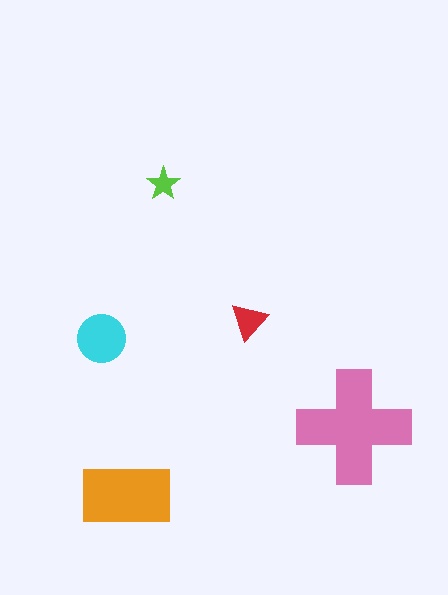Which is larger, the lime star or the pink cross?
The pink cross.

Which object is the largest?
The pink cross.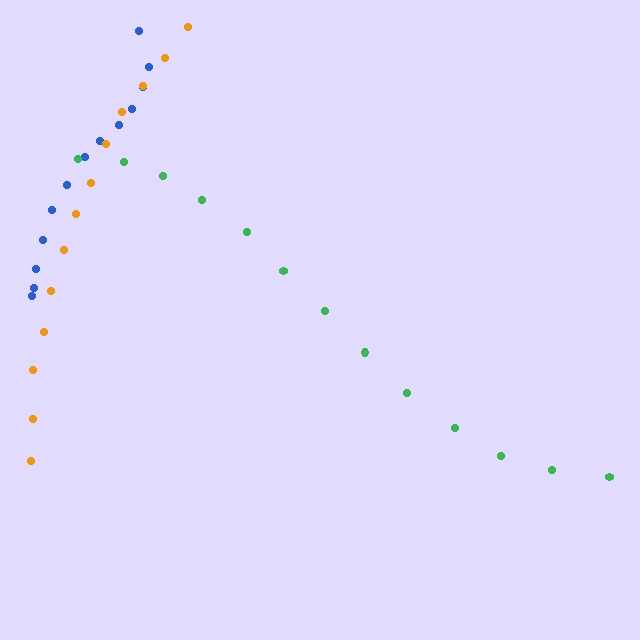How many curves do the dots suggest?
There are 3 distinct paths.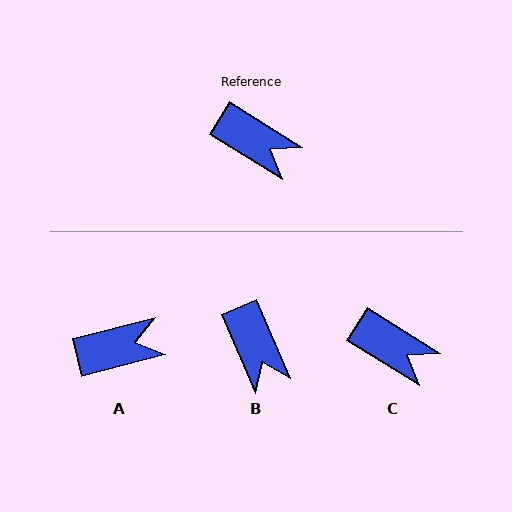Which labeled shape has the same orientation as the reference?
C.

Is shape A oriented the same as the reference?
No, it is off by about 47 degrees.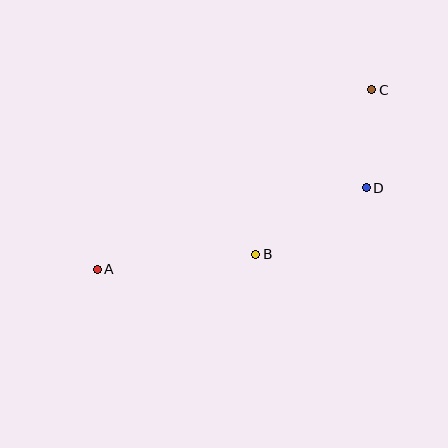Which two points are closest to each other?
Points C and D are closest to each other.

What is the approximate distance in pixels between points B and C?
The distance between B and C is approximately 201 pixels.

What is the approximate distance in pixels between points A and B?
The distance between A and B is approximately 159 pixels.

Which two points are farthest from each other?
Points A and C are farthest from each other.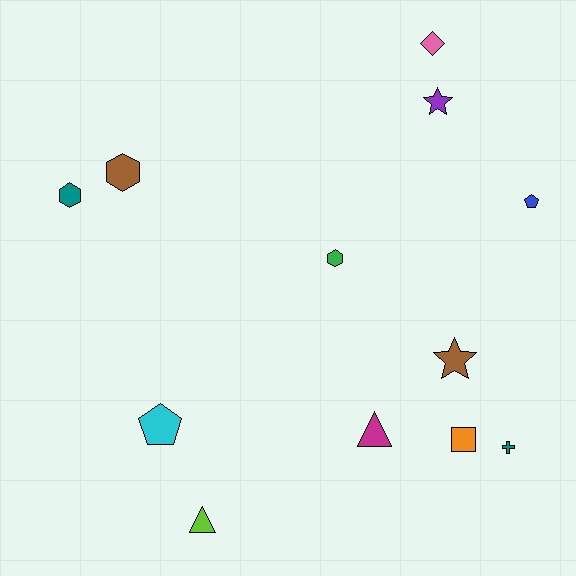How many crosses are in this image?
There is 1 cross.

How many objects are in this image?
There are 12 objects.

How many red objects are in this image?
There are no red objects.